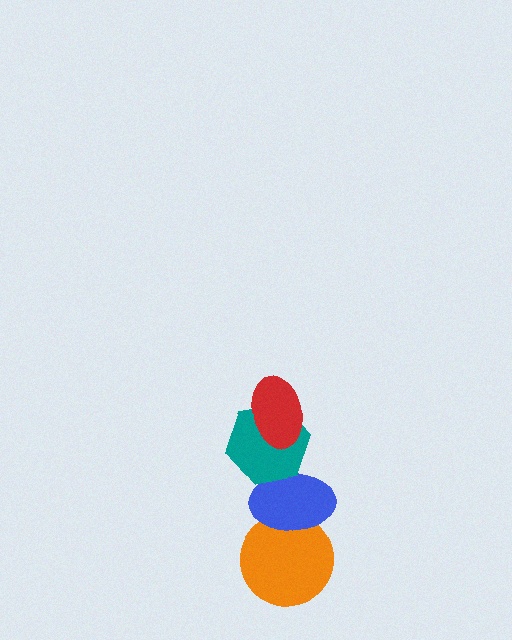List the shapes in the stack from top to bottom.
From top to bottom: the red ellipse, the teal hexagon, the blue ellipse, the orange circle.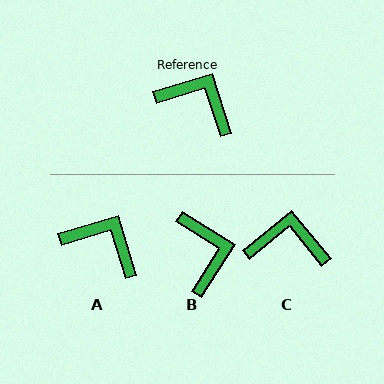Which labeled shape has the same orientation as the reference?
A.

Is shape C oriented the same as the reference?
No, it is off by about 22 degrees.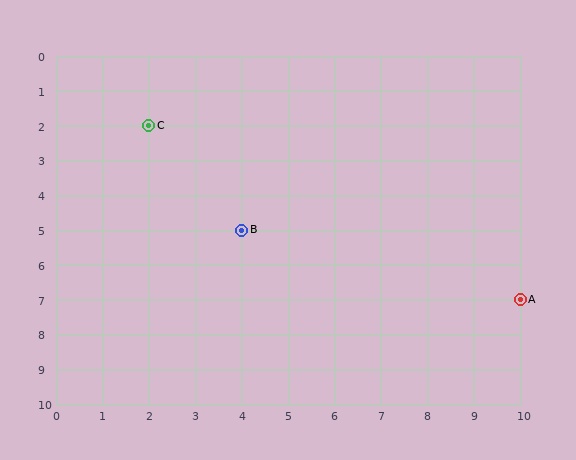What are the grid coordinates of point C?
Point C is at grid coordinates (2, 2).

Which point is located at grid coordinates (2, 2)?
Point C is at (2, 2).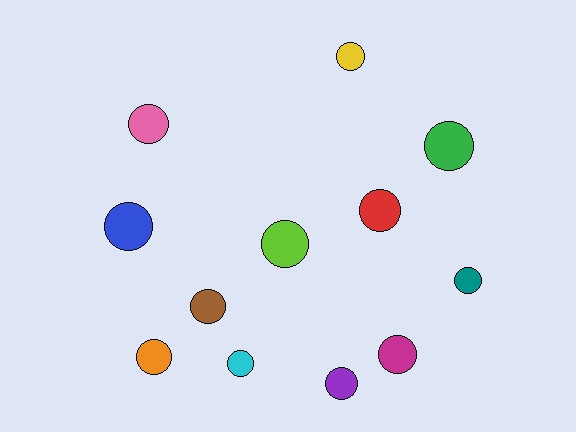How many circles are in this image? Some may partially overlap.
There are 12 circles.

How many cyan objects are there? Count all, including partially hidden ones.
There is 1 cyan object.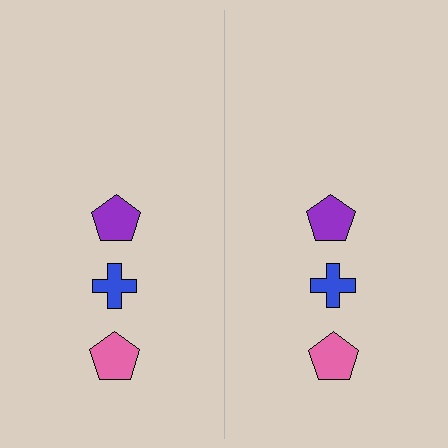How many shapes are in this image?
There are 6 shapes in this image.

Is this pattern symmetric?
Yes, this pattern has bilateral (reflection) symmetry.